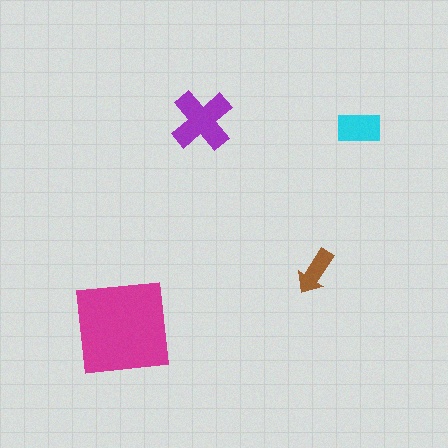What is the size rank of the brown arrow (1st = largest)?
4th.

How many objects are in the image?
There are 4 objects in the image.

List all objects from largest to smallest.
The magenta square, the purple cross, the cyan rectangle, the brown arrow.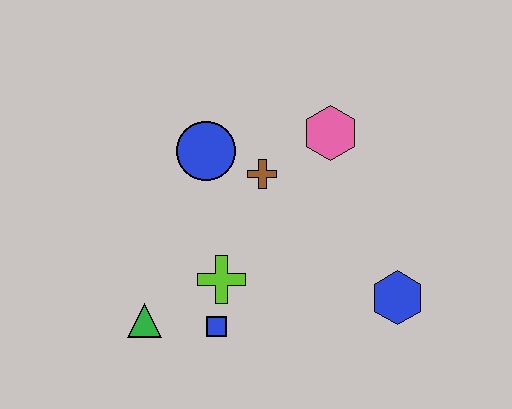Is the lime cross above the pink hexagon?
No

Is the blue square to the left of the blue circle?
No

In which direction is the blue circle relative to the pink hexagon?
The blue circle is to the left of the pink hexagon.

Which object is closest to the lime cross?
The blue square is closest to the lime cross.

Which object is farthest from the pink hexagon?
The green triangle is farthest from the pink hexagon.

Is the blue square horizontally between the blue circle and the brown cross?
Yes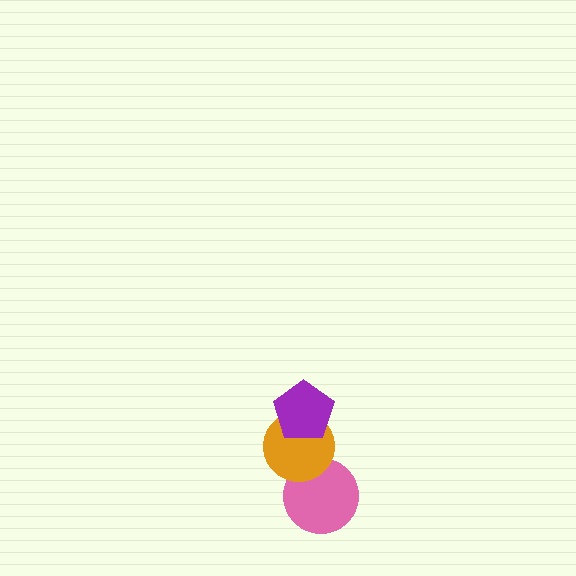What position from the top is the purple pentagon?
The purple pentagon is 1st from the top.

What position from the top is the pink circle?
The pink circle is 3rd from the top.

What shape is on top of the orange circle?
The purple pentagon is on top of the orange circle.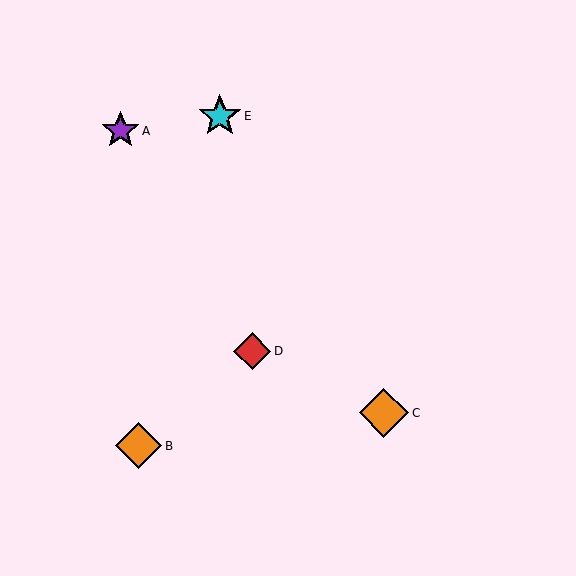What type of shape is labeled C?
Shape C is an orange diamond.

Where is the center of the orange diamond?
The center of the orange diamond is at (384, 413).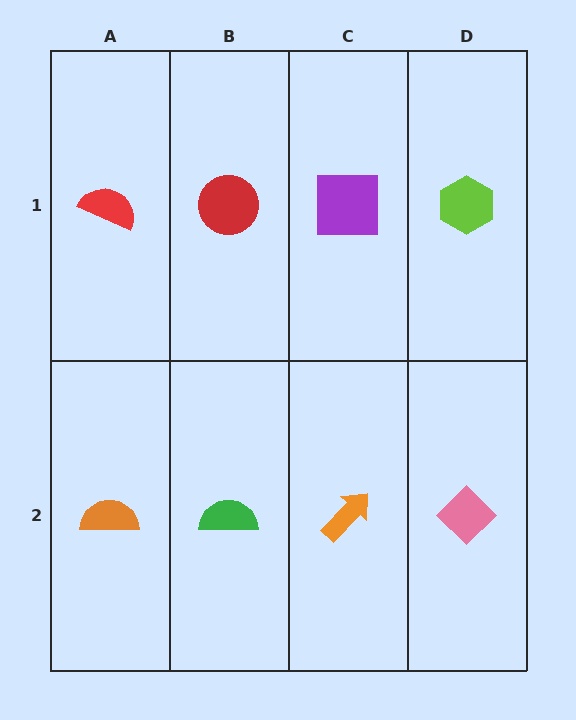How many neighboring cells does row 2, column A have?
2.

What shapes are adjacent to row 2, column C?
A purple square (row 1, column C), a green semicircle (row 2, column B), a pink diamond (row 2, column D).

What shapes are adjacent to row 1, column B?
A green semicircle (row 2, column B), a red semicircle (row 1, column A), a purple square (row 1, column C).